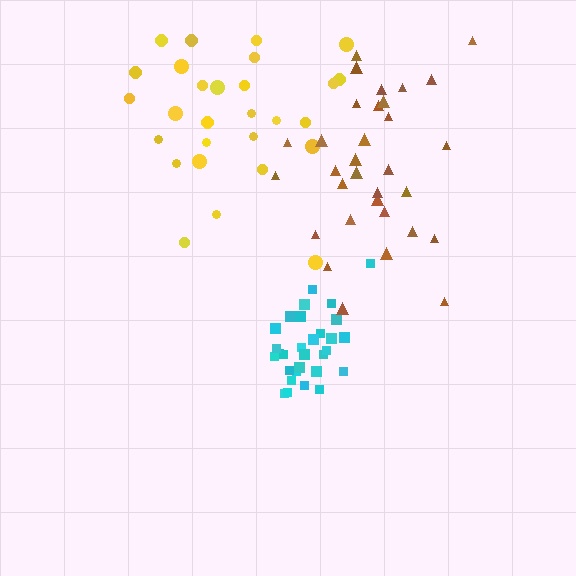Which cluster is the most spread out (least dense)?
Yellow.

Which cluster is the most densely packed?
Cyan.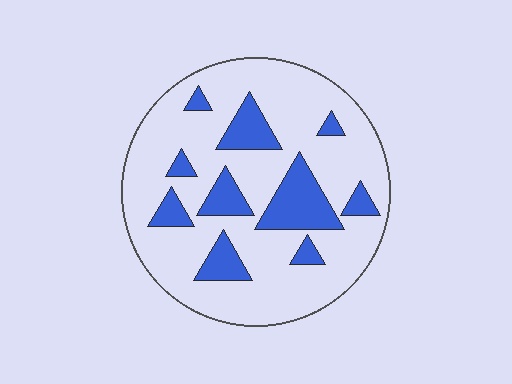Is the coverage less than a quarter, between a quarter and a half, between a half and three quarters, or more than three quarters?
Less than a quarter.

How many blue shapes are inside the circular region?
10.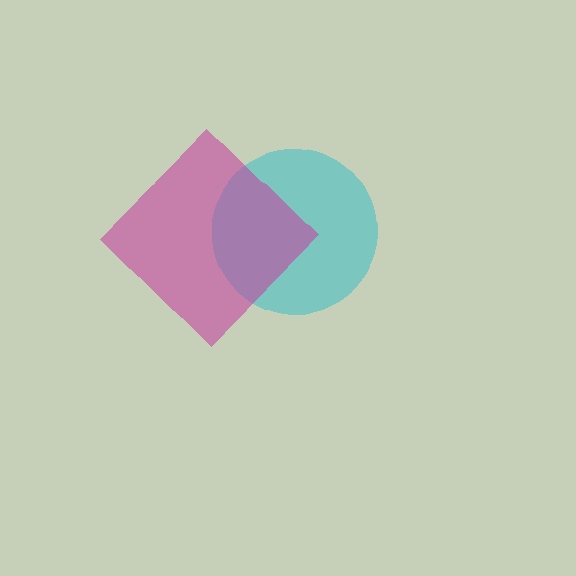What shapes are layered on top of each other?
The layered shapes are: a cyan circle, a magenta diamond.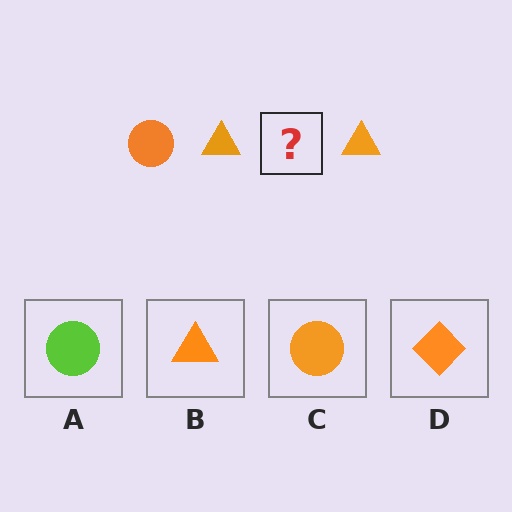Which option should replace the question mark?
Option C.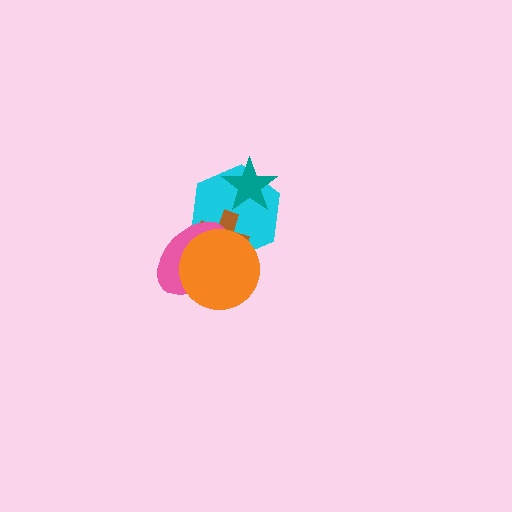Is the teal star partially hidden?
No, no other shape covers it.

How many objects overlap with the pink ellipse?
3 objects overlap with the pink ellipse.